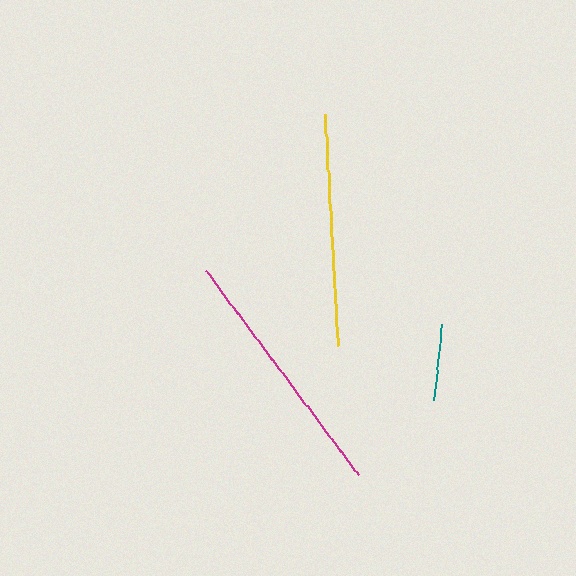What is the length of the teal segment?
The teal segment is approximately 76 pixels long.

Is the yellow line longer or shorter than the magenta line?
The magenta line is longer than the yellow line.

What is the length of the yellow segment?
The yellow segment is approximately 232 pixels long.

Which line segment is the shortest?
The teal line is the shortest at approximately 76 pixels.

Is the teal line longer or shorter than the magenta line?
The magenta line is longer than the teal line.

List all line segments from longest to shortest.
From longest to shortest: magenta, yellow, teal.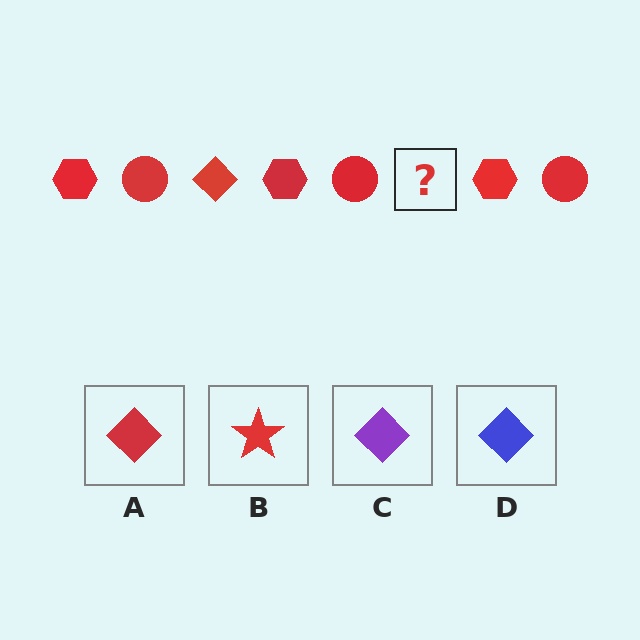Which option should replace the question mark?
Option A.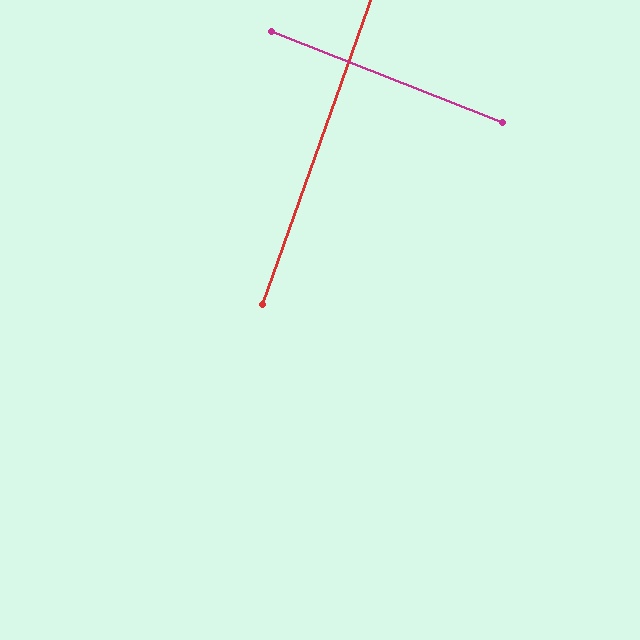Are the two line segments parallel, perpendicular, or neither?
Perpendicular — they meet at approximately 88°.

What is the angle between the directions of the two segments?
Approximately 88 degrees.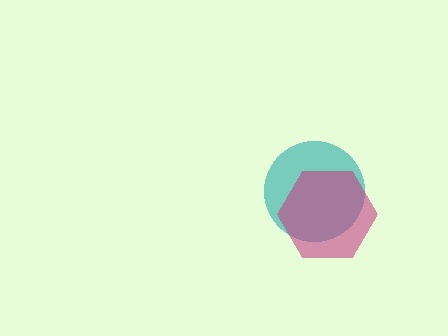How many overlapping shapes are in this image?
There are 2 overlapping shapes in the image.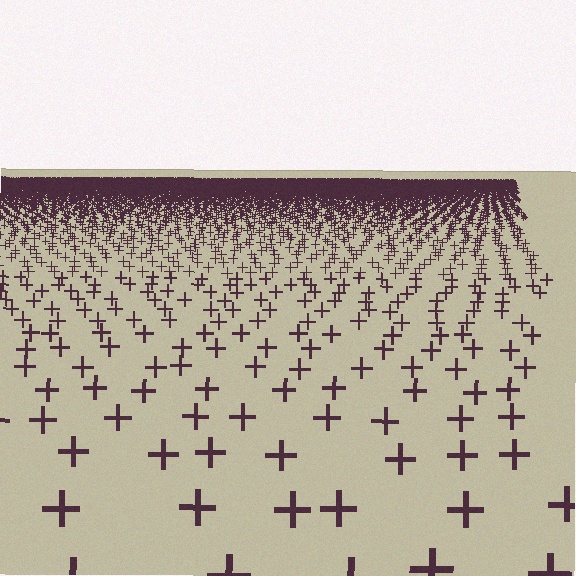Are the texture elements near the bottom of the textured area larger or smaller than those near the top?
Larger. Near the bottom, elements are closer to the viewer and appear at a bigger on-screen size.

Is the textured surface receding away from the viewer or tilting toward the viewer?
The surface is receding away from the viewer. Texture elements get smaller and denser toward the top.